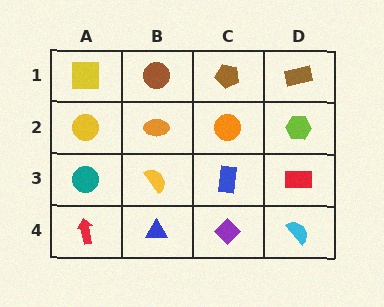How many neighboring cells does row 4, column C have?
3.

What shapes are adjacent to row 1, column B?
An orange ellipse (row 2, column B), a yellow square (row 1, column A), a brown pentagon (row 1, column C).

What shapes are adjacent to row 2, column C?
A brown pentagon (row 1, column C), a blue rectangle (row 3, column C), an orange ellipse (row 2, column B), a lime hexagon (row 2, column D).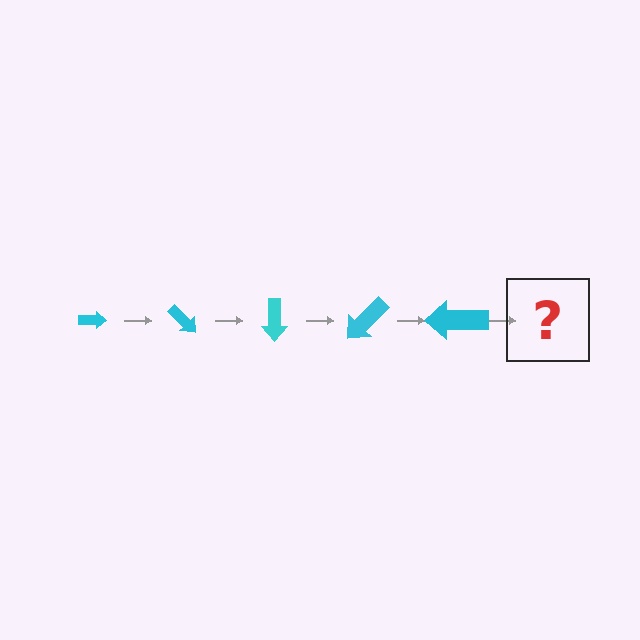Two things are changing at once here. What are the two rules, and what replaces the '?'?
The two rules are that the arrow grows larger each step and it rotates 45 degrees each step. The '?' should be an arrow, larger than the previous one and rotated 225 degrees from the start.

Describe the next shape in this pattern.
It should be an arrow, larger than the previous one and rotated 225 degrees from the start.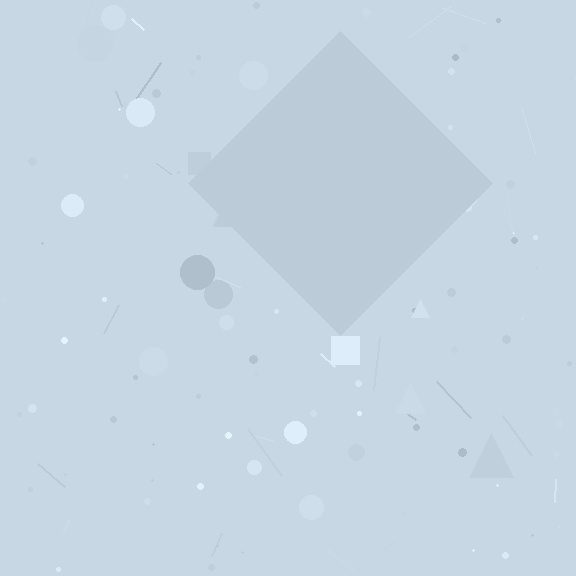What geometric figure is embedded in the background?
A diamond is embedded in the background.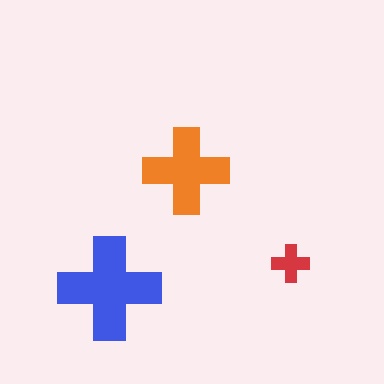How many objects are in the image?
There are 3 objects in the image.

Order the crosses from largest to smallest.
the blue one, the orange one, the red one.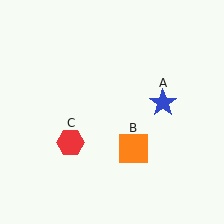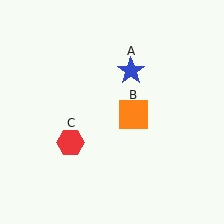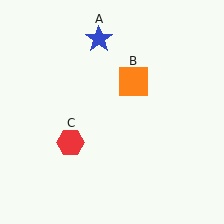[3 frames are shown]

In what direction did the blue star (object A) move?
The blue star (object A) moved up and to the left.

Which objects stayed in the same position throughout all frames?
Red hexagon (object C) remained stationary.